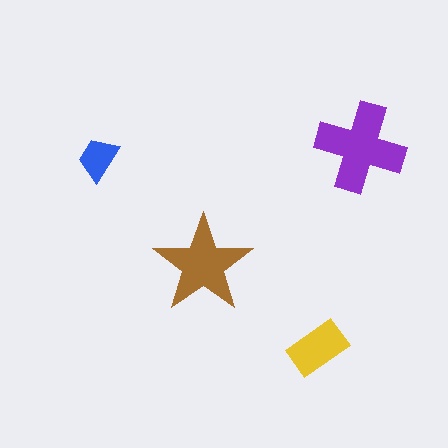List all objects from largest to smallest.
The purple cross, the brown star, the yellow rectangle, the blue trapezoid.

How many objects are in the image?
There are 4 objects in the image.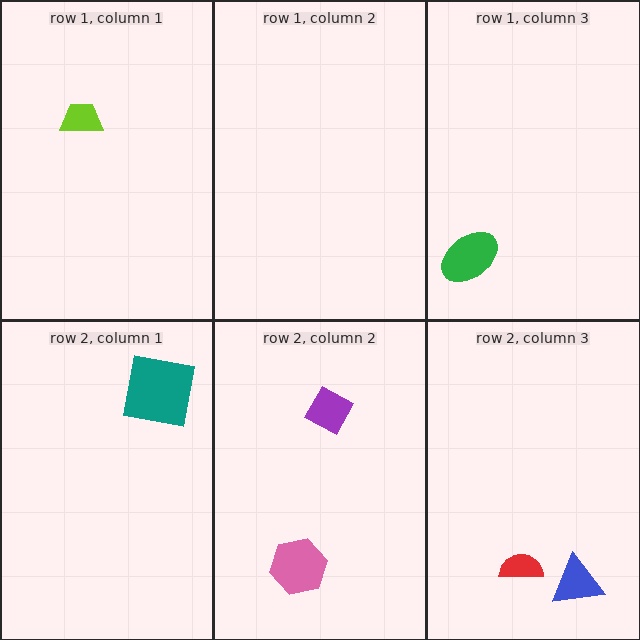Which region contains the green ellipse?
The row 1, column 3 region.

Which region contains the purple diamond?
The row 2, column 2 region.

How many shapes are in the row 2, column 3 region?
2.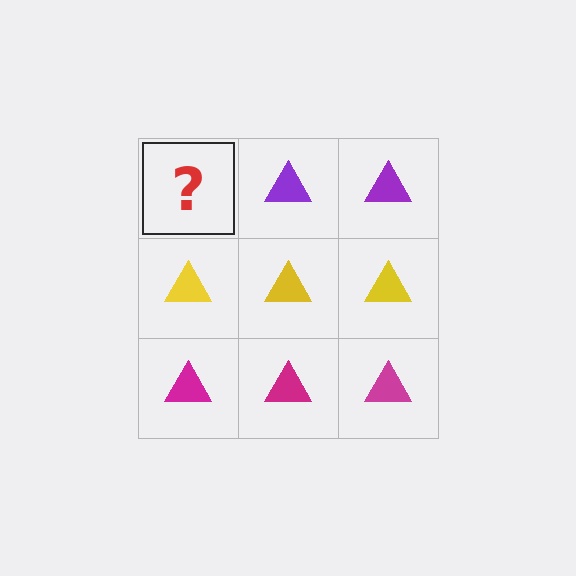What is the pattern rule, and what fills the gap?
The rule is that each row has a consistent color. The gap should be filled with a purple triangle.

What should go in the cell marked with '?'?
The missing cell should contain a purple triangle.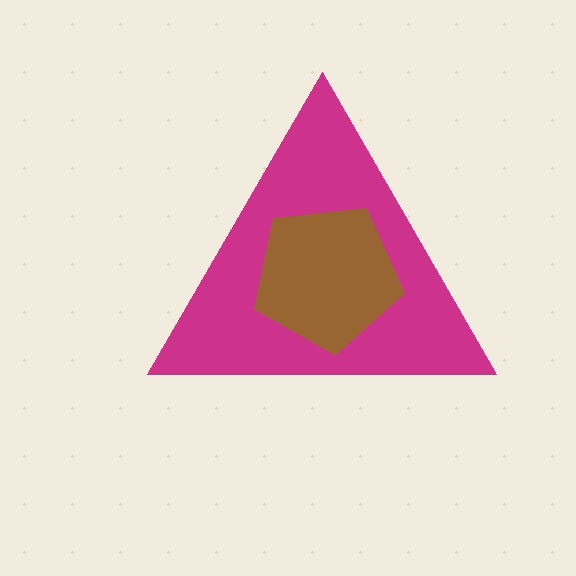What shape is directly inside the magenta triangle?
The brown pentagon.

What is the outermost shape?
The magenta triangle.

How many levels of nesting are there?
2.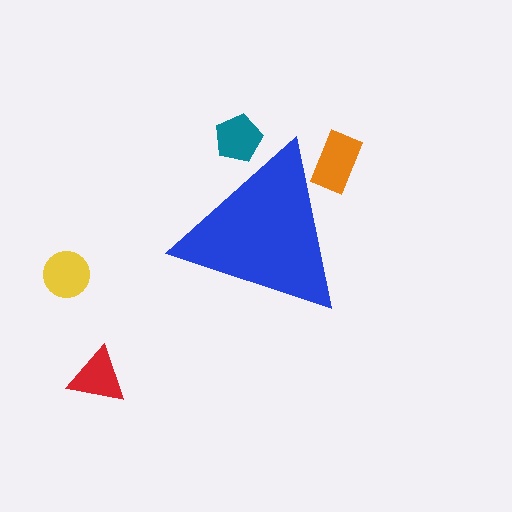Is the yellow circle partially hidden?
No, the yellow circle is fully visible.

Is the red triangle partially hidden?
No, the red triangle is fully visible.